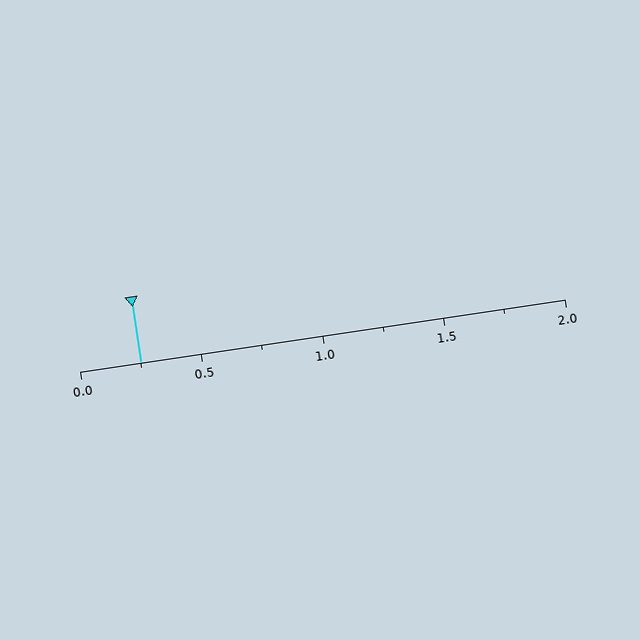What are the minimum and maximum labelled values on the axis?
The axis runs from 0.0 to 2.0.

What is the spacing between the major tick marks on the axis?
The major ticks are spaced 0.5 apart.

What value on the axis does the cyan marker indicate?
The marker indicates approximately 0.25.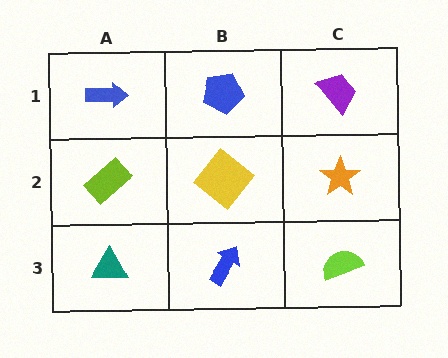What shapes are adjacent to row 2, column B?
A blue pentagon (row 1, column B), a blue arrow (row 3, column B), a lime rectangle (row 2, column A), an orange star (row 2, column C).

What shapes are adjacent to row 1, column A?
A lime rectangle (row 2, column A), a blue pentagon (row 1, column B).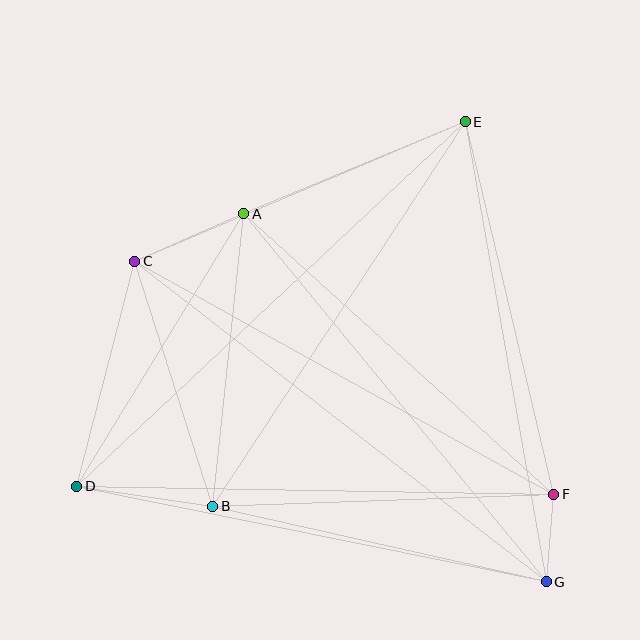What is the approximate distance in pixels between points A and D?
The distance between A and D is approximately 320 pixels.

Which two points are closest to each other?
Points F and G are closest to each other.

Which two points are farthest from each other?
Points D and E are farthest from each other.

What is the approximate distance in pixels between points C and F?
The distance between C and F is approximately 480 pixels.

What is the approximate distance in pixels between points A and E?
The distance between A and E is approximately 240 pixels.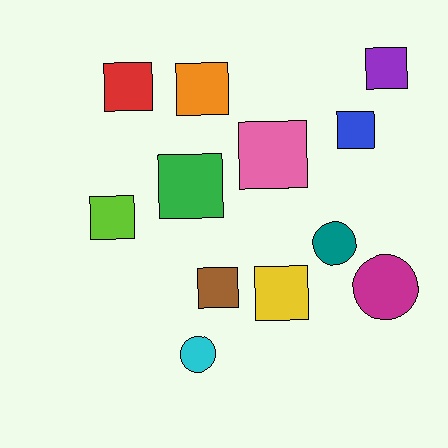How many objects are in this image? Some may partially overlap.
There are 12 objects.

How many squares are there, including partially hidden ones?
There are 9 squares.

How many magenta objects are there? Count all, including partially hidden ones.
There is 1 magenta object.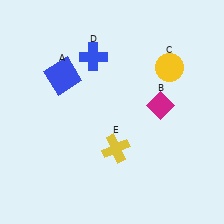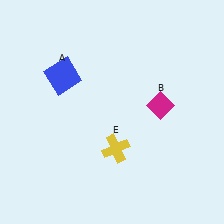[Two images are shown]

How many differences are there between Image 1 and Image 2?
There are 2 differences between the two images.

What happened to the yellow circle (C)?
The yellow circle (C) was removed in Image 2. It was in the top-right area of Image 1.